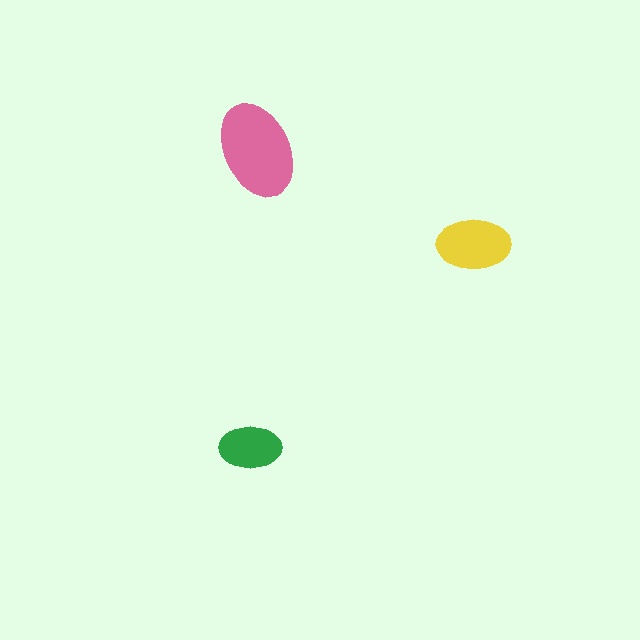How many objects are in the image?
There are 3 objects in the image.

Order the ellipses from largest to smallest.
the pink one, the yellow one, the green one.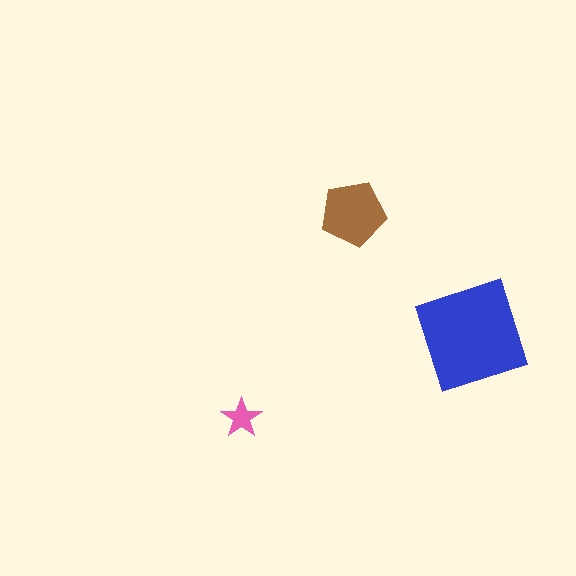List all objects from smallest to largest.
The pink star, the brown pentagon, the blue diamond.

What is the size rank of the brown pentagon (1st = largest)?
2nd.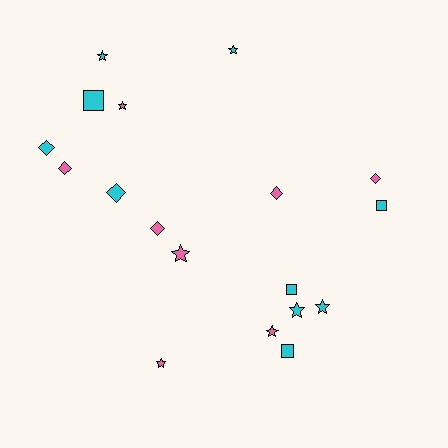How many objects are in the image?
There are 18 objects.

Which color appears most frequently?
Cyan, with 10 objects.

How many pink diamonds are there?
There are 4 pink diamonds.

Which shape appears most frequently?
Star, with 8 objects.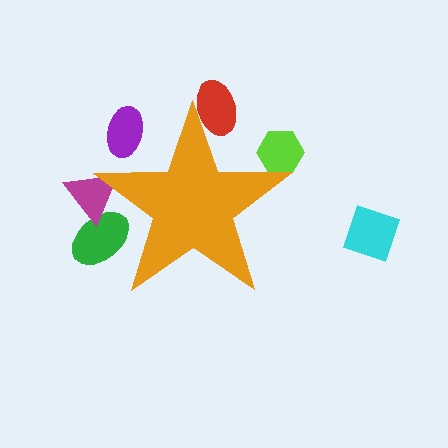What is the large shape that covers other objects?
An orange star.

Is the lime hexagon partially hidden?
Yes, the lime hexagon is partially hidden behind the orange star.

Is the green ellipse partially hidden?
Yes, the green ellipse is partially hidden behind the orange star.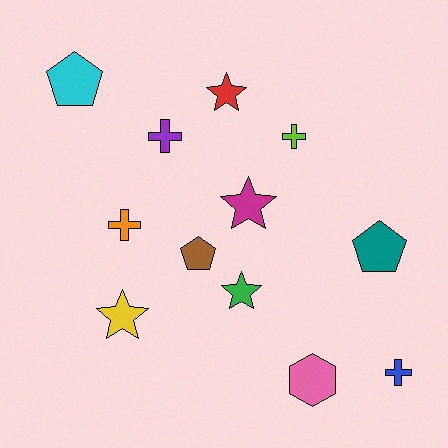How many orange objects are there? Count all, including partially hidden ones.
There is 1 orange object.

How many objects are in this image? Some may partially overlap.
There are 12 objects.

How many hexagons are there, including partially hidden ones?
There is 1 hexagon.